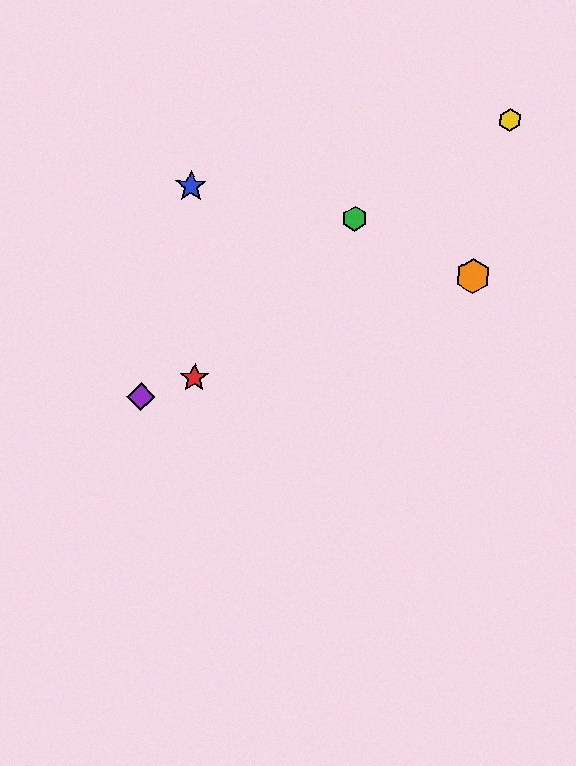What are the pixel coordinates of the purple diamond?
The purple diamond is at (141, 397).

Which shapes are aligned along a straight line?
The red star, the purple diamond, the orange hexagon are aligned along a straight line.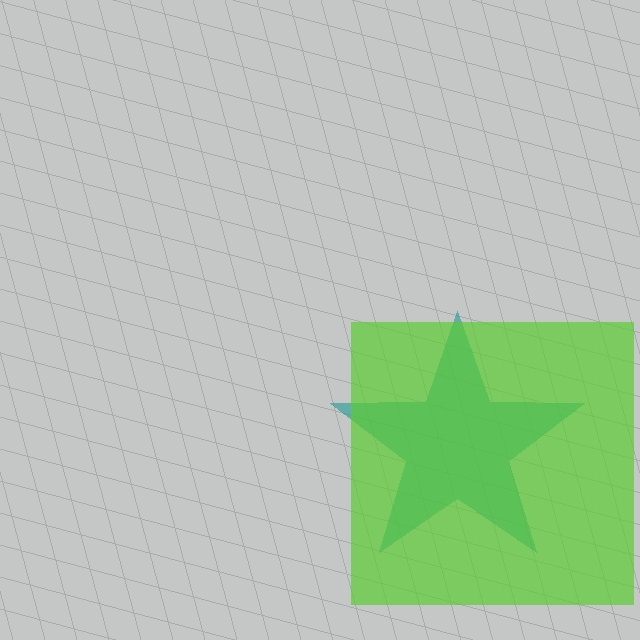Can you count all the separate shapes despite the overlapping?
Yes, there are 2 separate shapes.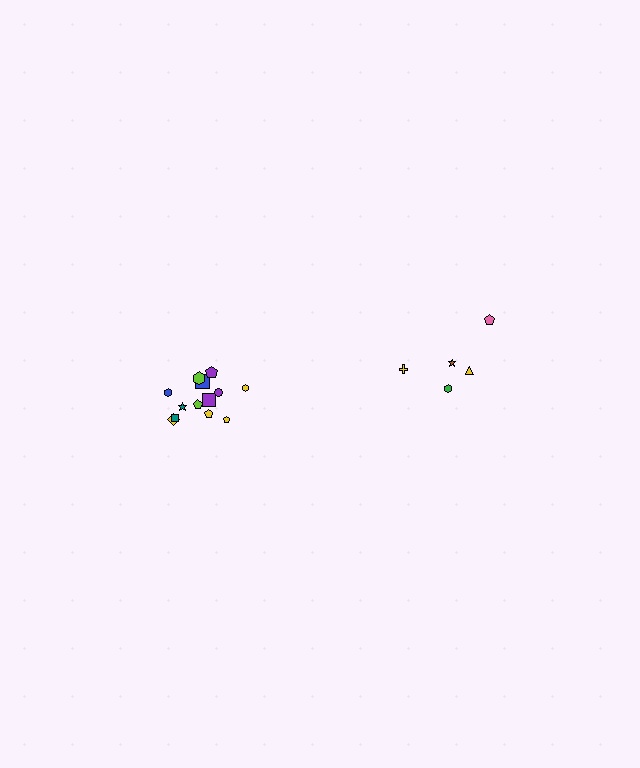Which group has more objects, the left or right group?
The left group.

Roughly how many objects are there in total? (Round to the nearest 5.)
Roughly 20 objects in total.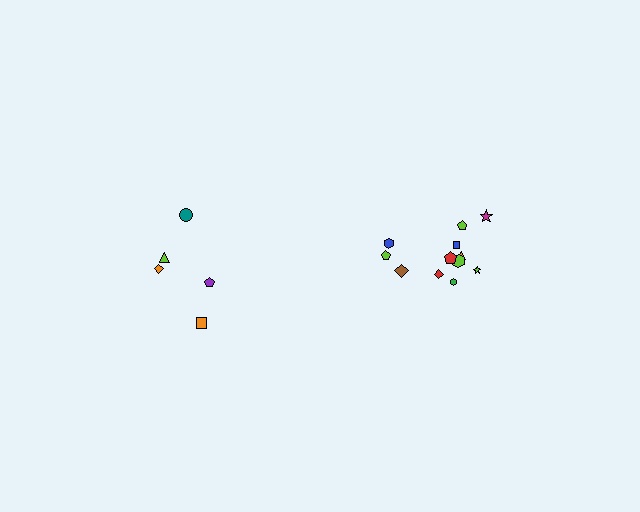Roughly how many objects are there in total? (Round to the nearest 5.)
Roughly 15 objects in total.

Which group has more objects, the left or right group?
The right group.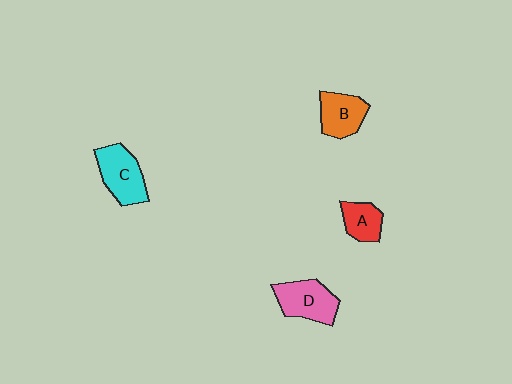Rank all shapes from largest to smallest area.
From largest to smallest: C (cyan), D (pink), B (orange), A (red).